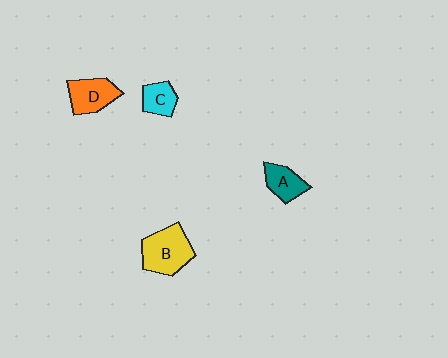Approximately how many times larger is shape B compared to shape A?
Approximately 1.7 times.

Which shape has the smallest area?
Shape C (cyan).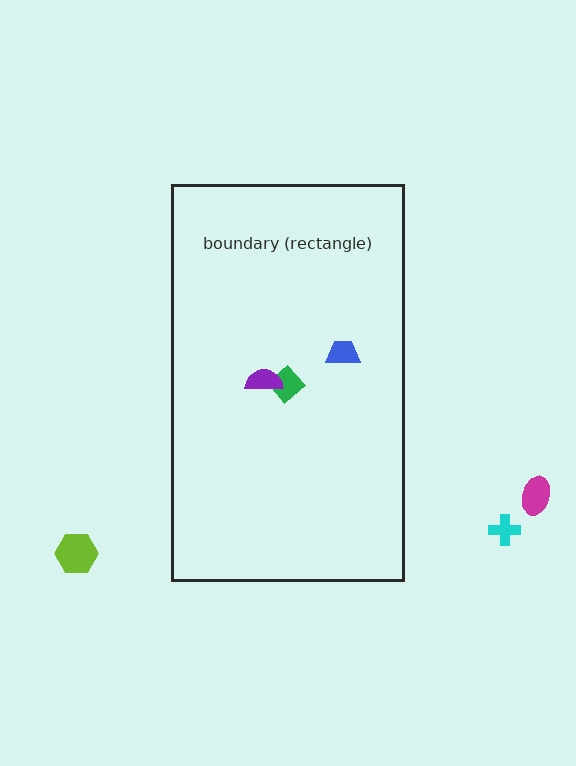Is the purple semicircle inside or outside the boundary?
Inside.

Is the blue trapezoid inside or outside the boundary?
Inside.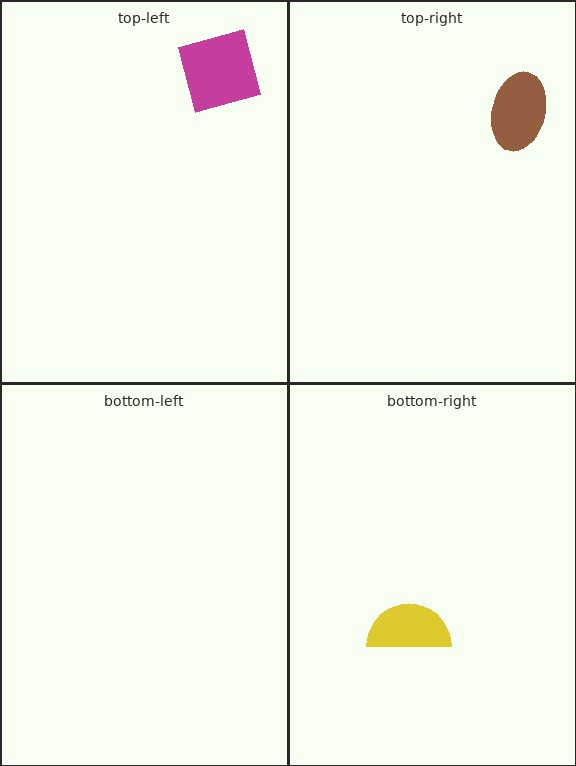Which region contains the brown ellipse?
The top-right region.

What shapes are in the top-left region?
The magenta diamond.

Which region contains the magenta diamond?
The top-left region.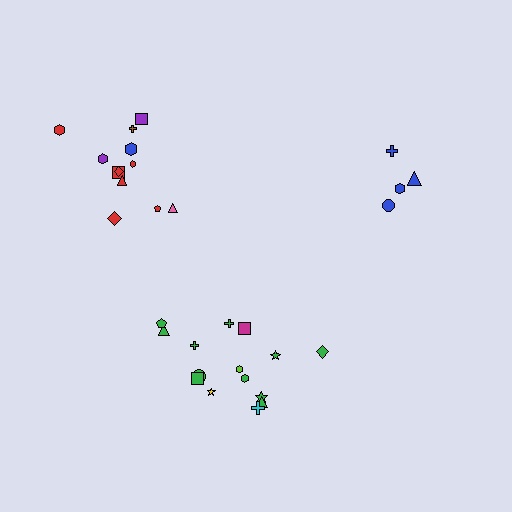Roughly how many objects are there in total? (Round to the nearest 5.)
Roughly 30 objects in total.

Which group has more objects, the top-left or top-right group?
The top-left group.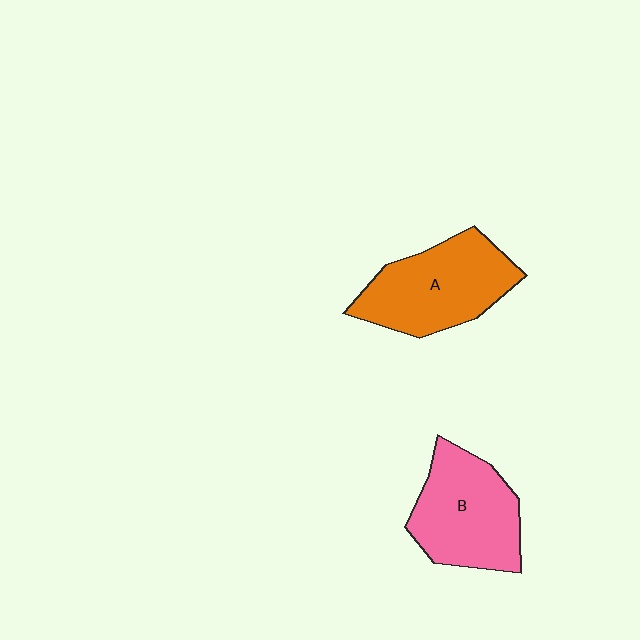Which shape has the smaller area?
Shape B (pink).